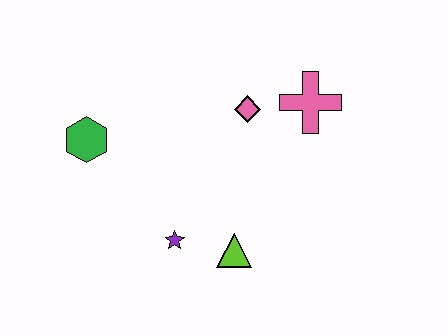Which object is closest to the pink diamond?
The pink cross is closest to the pink diamond.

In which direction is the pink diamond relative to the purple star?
The pink diamond is above the purple star.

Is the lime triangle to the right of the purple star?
Yes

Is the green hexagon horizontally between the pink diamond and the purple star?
No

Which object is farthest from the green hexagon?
The pink cross is farthest from the green hexagon.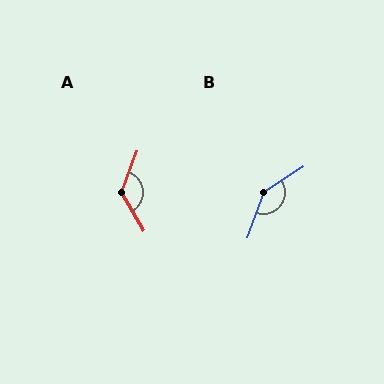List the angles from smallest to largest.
A (129°), B (143°).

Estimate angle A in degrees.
Approximately 129 degrees.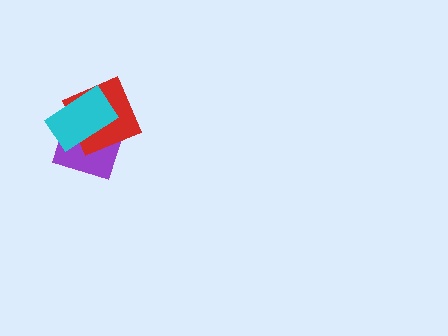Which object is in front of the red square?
The cyan rectangle is in front of the red square.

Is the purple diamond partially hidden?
Yes, it is partially covered by another shape.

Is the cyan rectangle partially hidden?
No, no other shape covers it.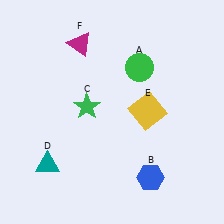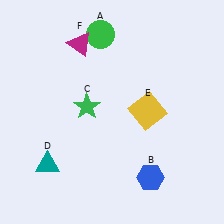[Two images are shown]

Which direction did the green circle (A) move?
The green circle (A) moved left.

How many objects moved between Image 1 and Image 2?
1 object moved between the two images.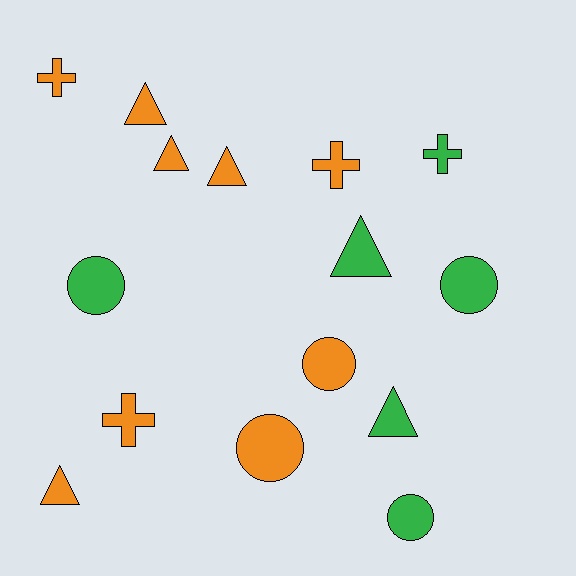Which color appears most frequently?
Orange, with 9 objects.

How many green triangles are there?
There are 2 green triangles.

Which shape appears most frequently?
Triangle, with 6 objects.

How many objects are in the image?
There are 15 objects.